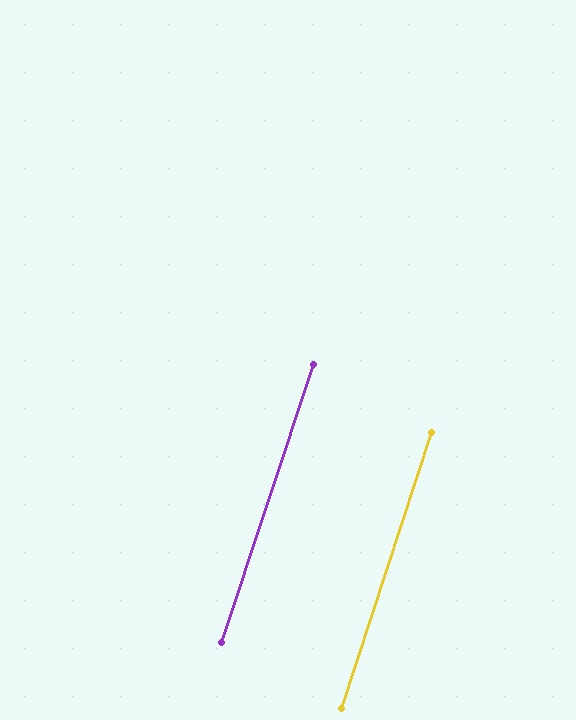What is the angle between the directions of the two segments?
Approximately 0 degrees.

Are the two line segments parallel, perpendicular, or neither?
Parallel — their directions differ by only 0.2°.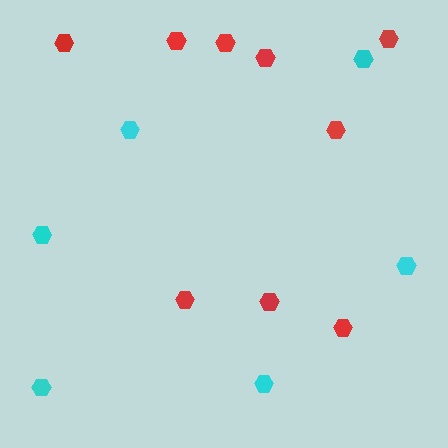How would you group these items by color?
There are 2 groups: one group of cyan hexagons (6) and one group of red hexagons (9).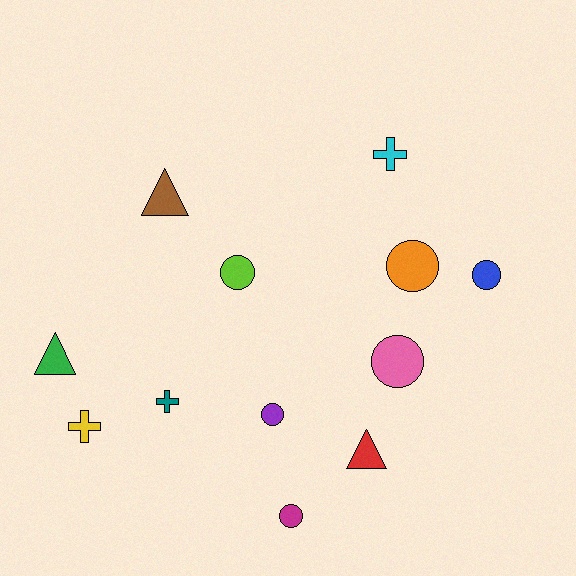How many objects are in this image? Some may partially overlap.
There are 12 objects.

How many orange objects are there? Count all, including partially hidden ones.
There is 1 orange object.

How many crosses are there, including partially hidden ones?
There are 3 crosses.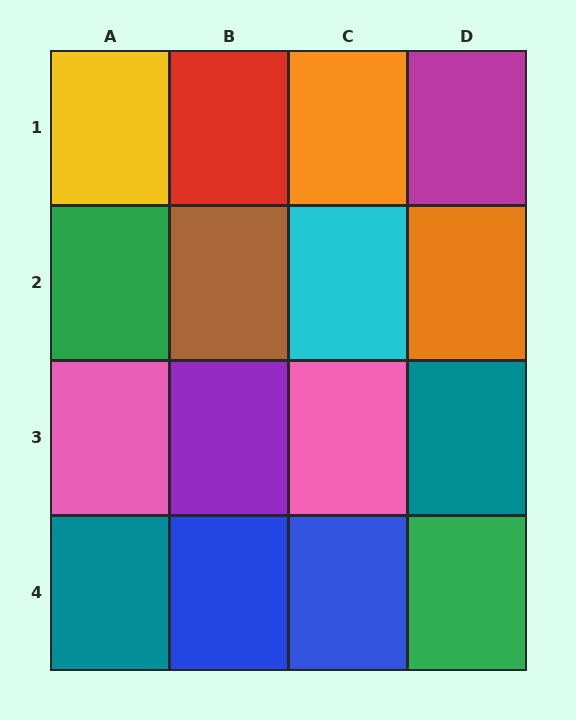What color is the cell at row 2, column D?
Orange.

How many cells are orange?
2 cells are orange.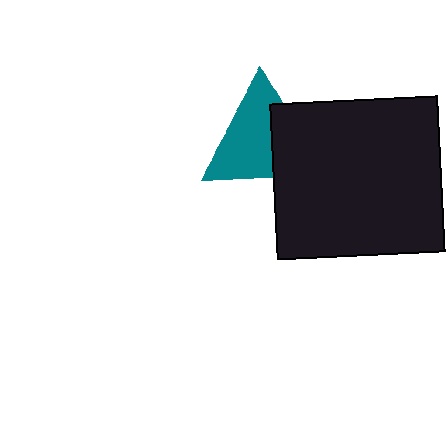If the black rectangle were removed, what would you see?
You would see the complete teal triangle.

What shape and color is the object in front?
The object in front is a black rectangle.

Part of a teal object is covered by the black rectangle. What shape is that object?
It is a triangle.